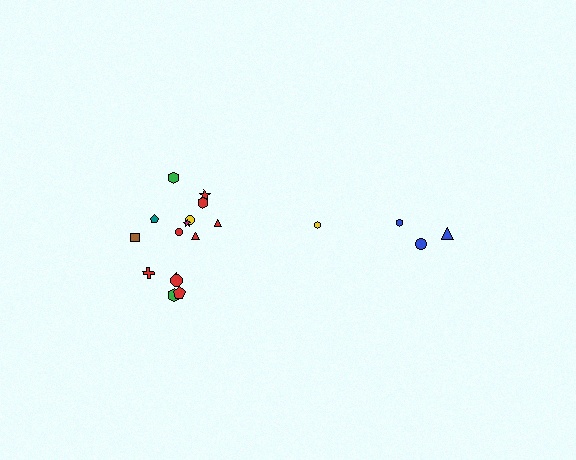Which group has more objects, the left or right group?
The left group.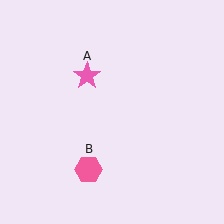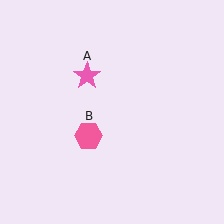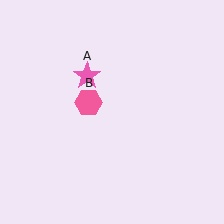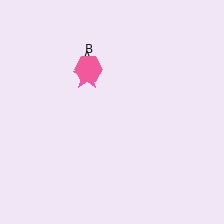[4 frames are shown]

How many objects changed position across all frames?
1 object changed position: pink hexagon (object B).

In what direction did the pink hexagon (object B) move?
The pink hexagon (object B) moved up.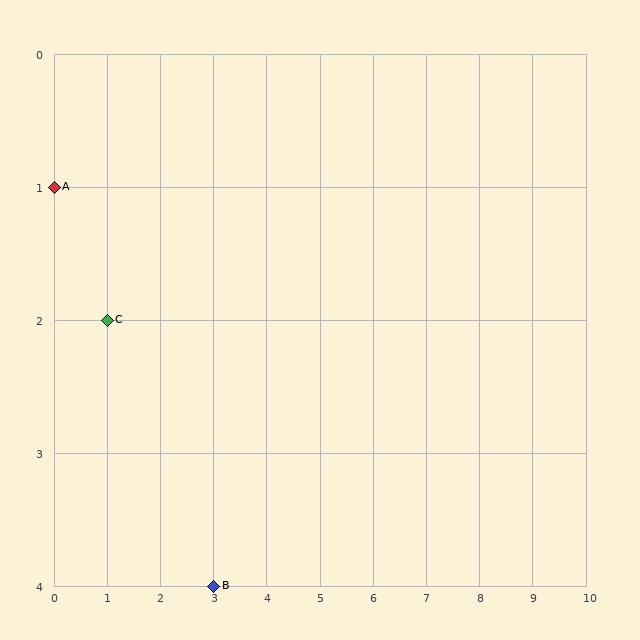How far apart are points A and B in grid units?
Points A and B are 3 columns and 3 rows apart (about 4.2 grid units diagonally).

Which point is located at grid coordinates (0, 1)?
Point A is at (0, 1).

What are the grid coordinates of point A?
Point A is at grid coordinates (0, 1).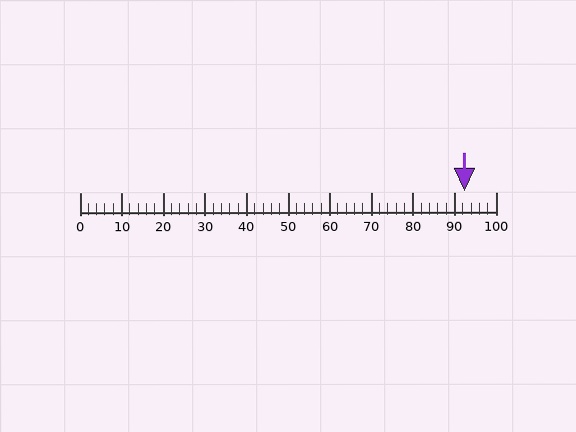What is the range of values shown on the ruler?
The ruler shows values from 0 to 100.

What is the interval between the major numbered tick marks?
The major tick marks are spaced 10 units apart.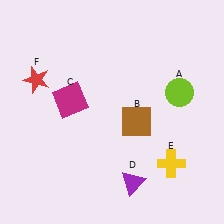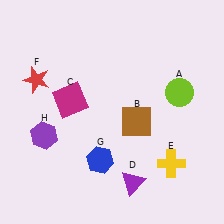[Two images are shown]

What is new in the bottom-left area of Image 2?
A purple hexagon (H) was added in the bottom-left area of Image 2.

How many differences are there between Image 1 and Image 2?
There are 2 differences between the two images.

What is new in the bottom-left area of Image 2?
A blue hexagon (G) was added in the bottom-left area of Image 2.